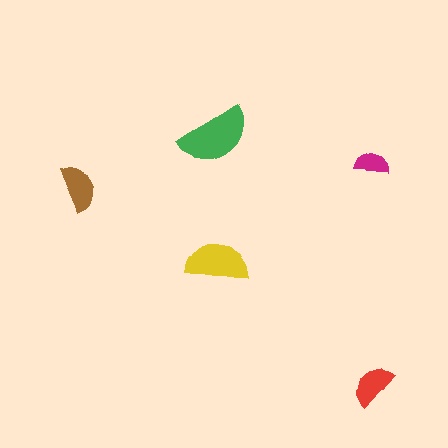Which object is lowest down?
The red semicircle is bottommost.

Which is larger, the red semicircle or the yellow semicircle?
The yellow one.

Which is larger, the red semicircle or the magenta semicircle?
The red one.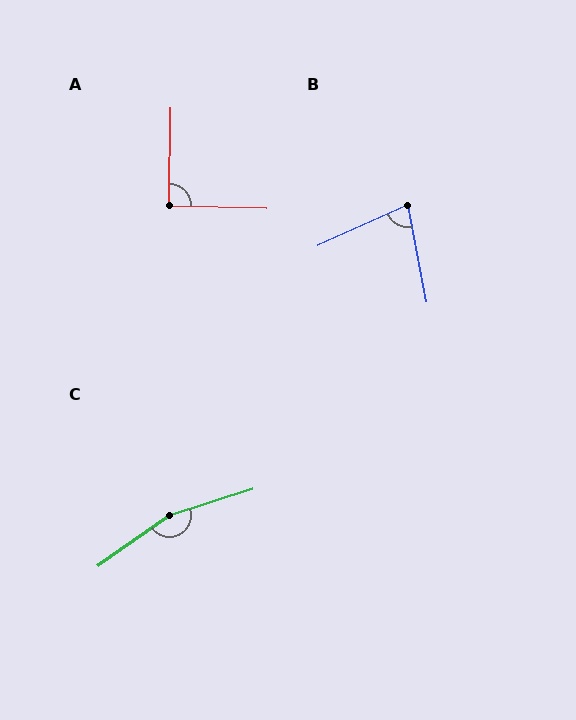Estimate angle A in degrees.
Approximately 91 degrees.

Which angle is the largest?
C, at approximately 162 degrees.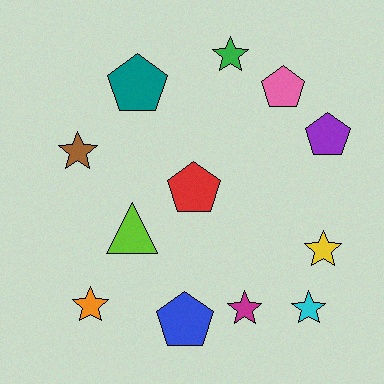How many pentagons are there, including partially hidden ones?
There are 5 pentagons.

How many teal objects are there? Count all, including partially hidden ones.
There is 1 teal object.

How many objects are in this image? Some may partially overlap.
There are 12 objects.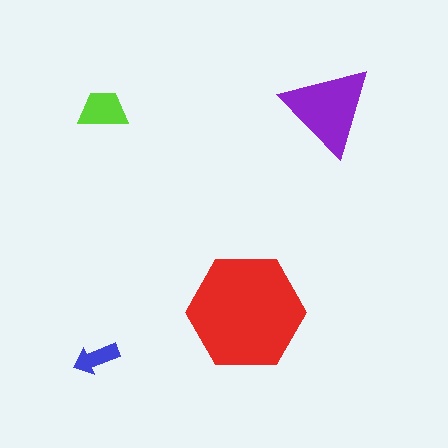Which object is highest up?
The lime trapezoid is topmost.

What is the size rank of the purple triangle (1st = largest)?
2nd.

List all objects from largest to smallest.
The red hexagon, the purple triangle, the lime trapezoid, the blue arrow.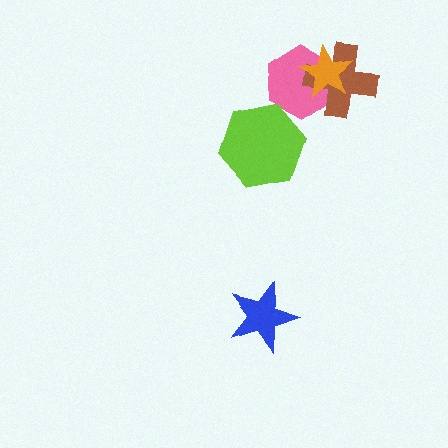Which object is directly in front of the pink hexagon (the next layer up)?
The brown cross is directly in front of the pink hexagon.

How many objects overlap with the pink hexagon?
2 objects overlap with the pink hexagon.